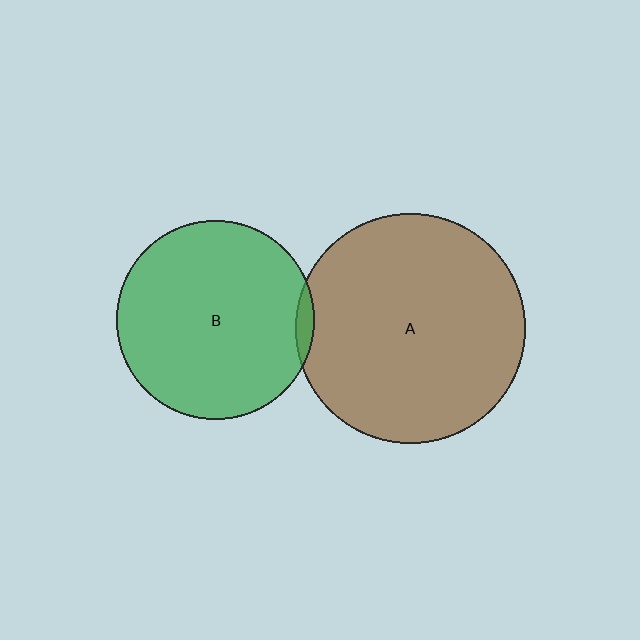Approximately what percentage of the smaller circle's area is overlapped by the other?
Approximately 5%.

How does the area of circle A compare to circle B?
Approximately 1.3 times.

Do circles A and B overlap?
Yes.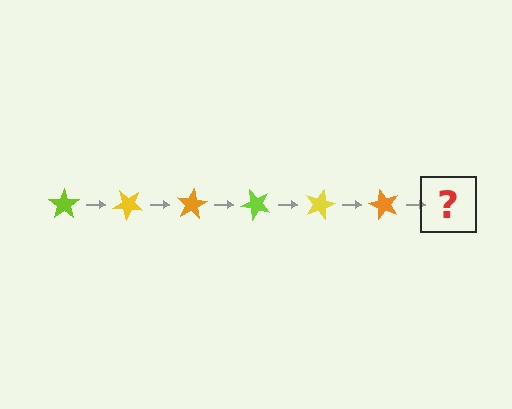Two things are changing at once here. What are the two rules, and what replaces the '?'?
The two rules are that it rotates 40 degrees each step and the color cycles through lime, yellow, and orange. The '?' should be a lime star, rotated 240 degrees from the start.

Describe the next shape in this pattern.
It should be a lime star, rotated 240 degrees from the start.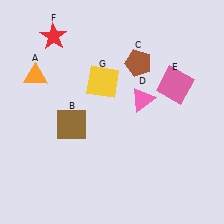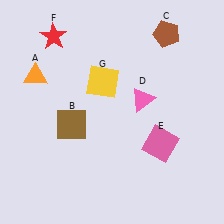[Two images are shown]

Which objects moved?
The objects that moved are: the brown pentagon (C), the pink square (E).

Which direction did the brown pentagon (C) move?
The brown pentagon (C) moved up.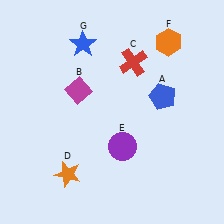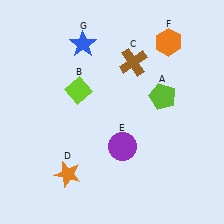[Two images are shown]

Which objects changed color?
A changed from blue to lime. B changed from magenta to lime. C changed from red to brown.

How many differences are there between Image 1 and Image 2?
There are 3 differences between the two images.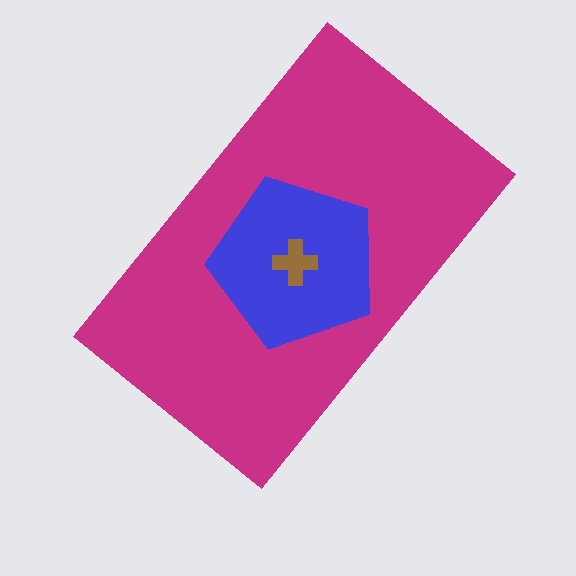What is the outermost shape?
The magenta rectangle.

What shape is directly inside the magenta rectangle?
The blue pentagon.